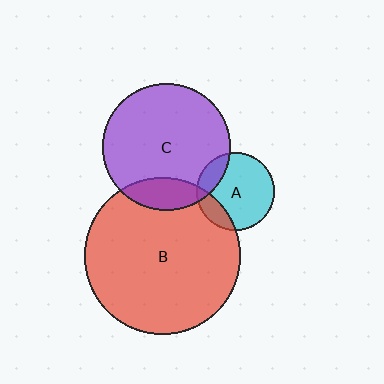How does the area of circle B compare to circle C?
Approximately 1.5 times.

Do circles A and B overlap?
Yes.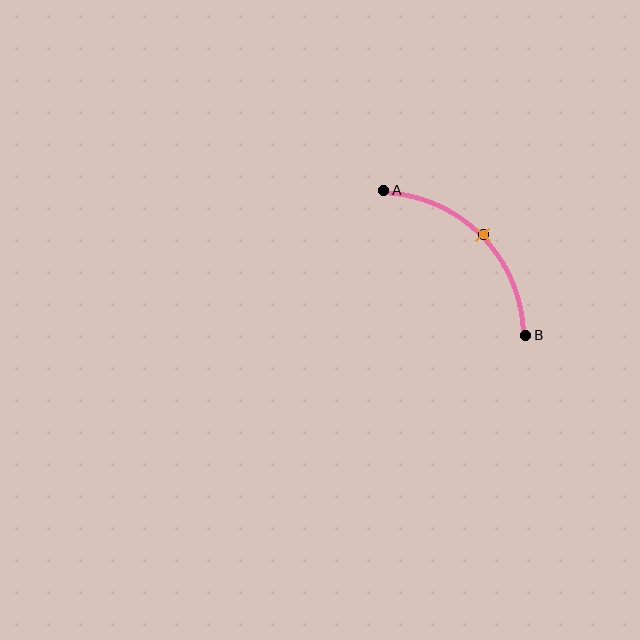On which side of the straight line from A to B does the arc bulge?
The arc bulges above and to the right of the straight line connecting A and B.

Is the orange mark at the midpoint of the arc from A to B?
Yes. The orange mark lies on the arc at equal arc-length from both A and B — it is the arc midpoint.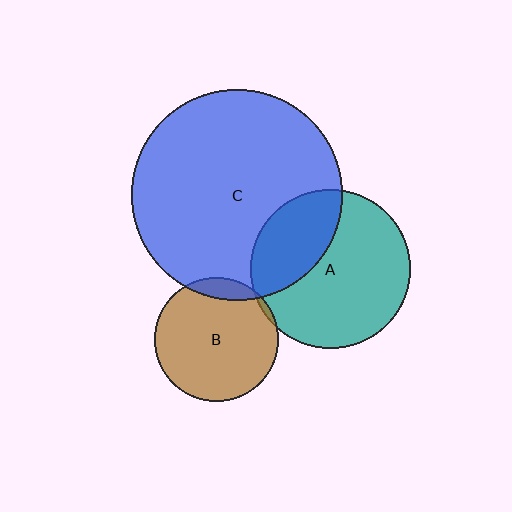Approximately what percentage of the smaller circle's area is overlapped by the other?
Approximately 5%.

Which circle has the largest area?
Circle C (blue).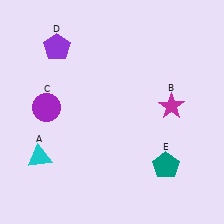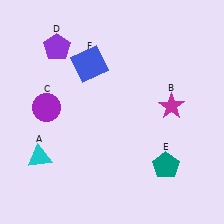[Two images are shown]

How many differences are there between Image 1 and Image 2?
There is 1 difference between the two images.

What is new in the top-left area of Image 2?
A blue square (F) was added in the top-left area of Image 2.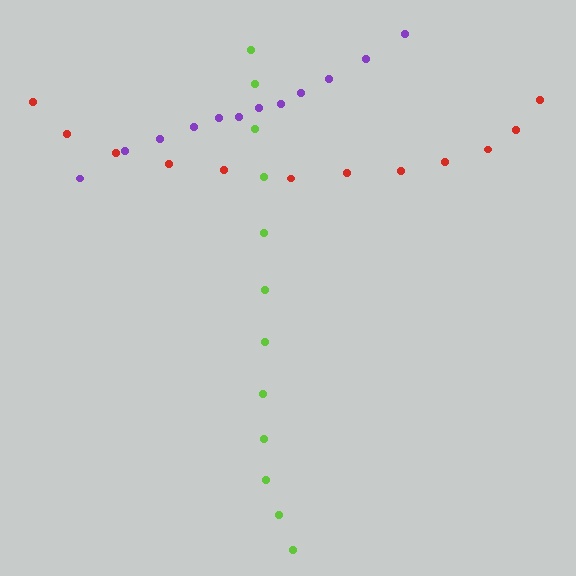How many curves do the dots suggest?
There are 3 distinct paths.